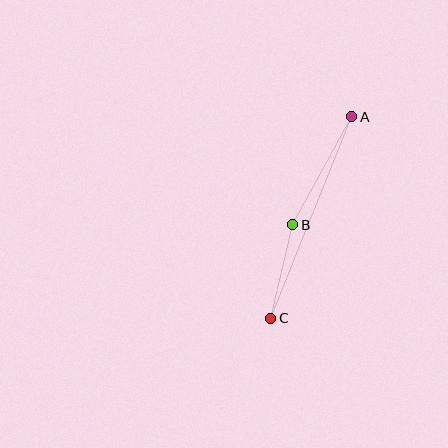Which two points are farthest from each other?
Points A and C are farthest from each other.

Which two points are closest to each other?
Points B and C are closest to each other.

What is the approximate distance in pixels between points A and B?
The distance between A and B is approximately 123 pixels.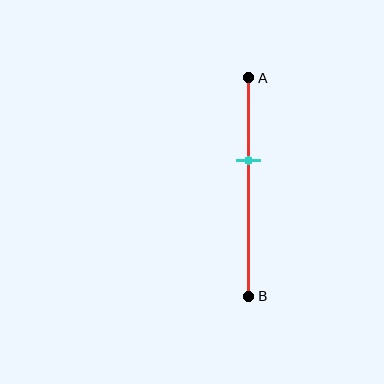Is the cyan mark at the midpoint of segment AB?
No, the mark is at about 40% from A, not at the 50% midpoint.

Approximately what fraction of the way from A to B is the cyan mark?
The cyan mark is approximately 40% of the way from A to B.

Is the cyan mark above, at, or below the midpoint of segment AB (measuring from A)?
The cyan mark is above the midpoint of segment AB.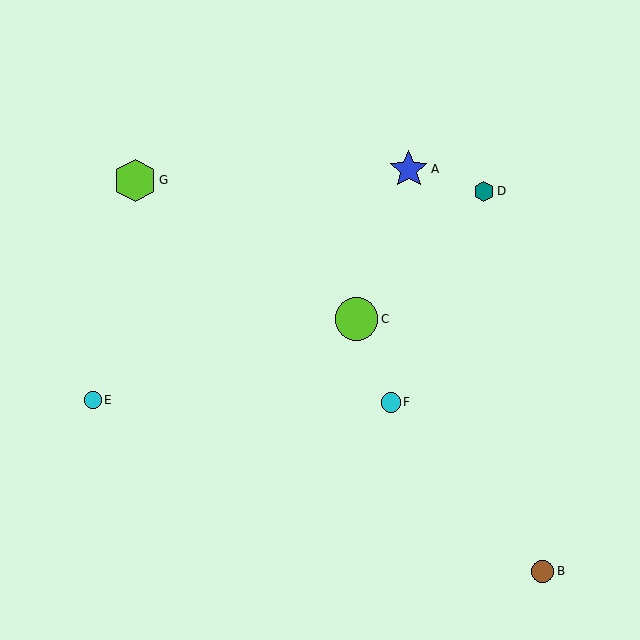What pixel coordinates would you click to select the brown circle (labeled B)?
Click at (543, 571) to select the brown circle B.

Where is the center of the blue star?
The center of the blue star is at (409, 169).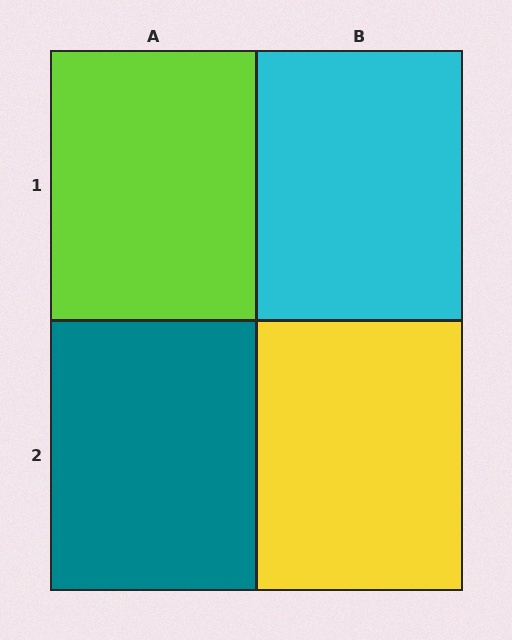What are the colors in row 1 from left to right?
Lime, cyan.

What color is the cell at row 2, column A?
Teal.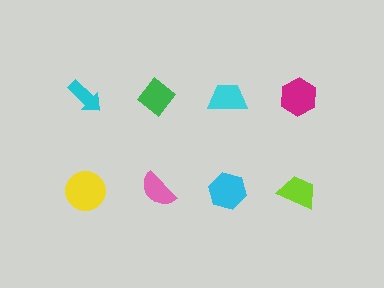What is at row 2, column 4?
A lime trapezoid.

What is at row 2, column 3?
A cyan hexagon.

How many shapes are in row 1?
4 shapes.